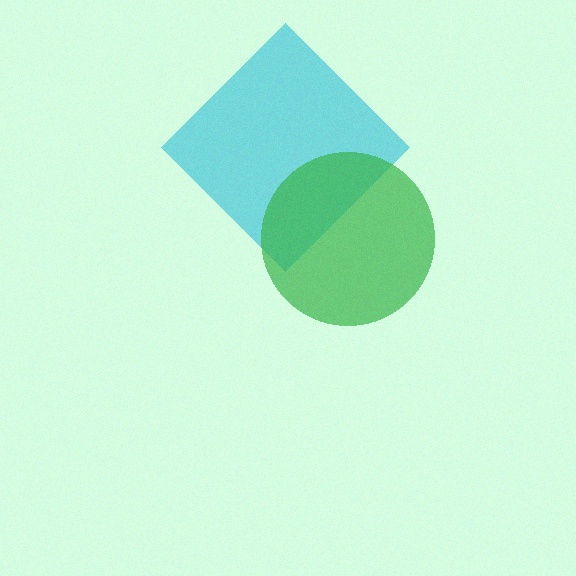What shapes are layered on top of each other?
The layered shapes are: a cyan diamond, a green circle.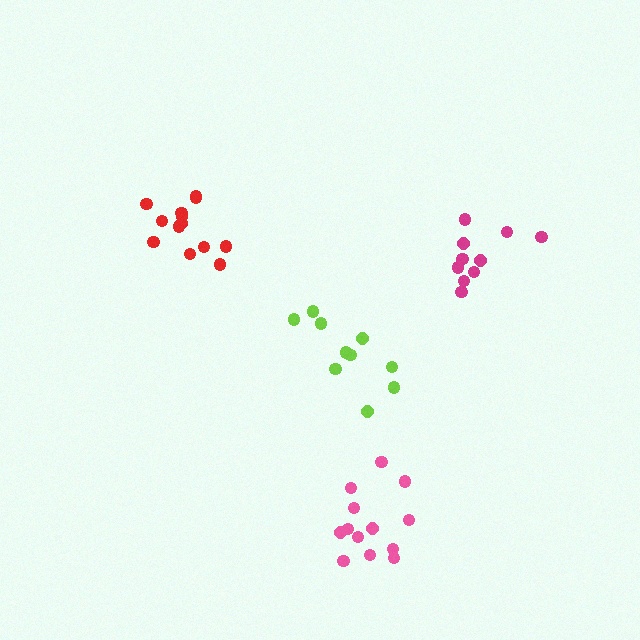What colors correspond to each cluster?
The clusters are colored: magenta, red, pink, lime.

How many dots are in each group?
Group 1: 10 dots, Group 2: 13 dots, Group 3: 13 dots, Group 4: 10 dots (46 total).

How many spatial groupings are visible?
There are 4 spatial groupings.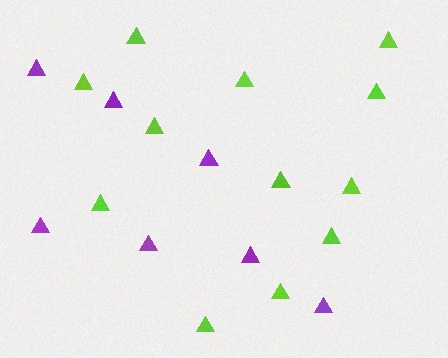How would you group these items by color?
There are 2 groups: one group of purple triangles (7) and one group of lime triangles (12).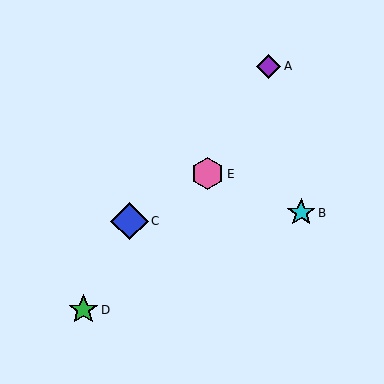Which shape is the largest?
The blue diamond (labeled C) is the largest.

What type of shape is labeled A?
Shape A is a purple diamond.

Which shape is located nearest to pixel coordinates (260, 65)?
The purple diamond (labeled A) at (269, 66) is nearest to that location.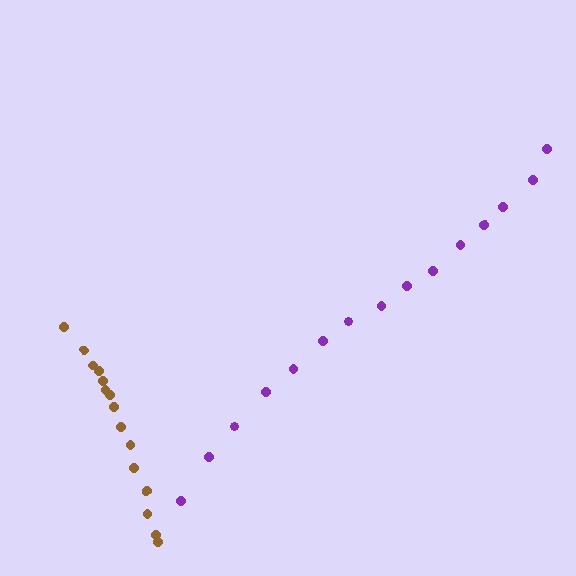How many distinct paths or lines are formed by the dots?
There are 2 distinct paths.